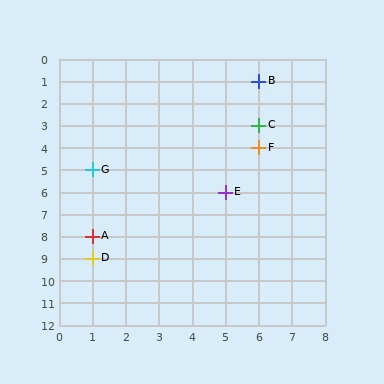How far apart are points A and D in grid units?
Points A and D are 1 row apart.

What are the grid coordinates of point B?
Point B is at grid coordinates (6, 1).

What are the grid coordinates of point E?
Point E is at grid coordinates (5, 6).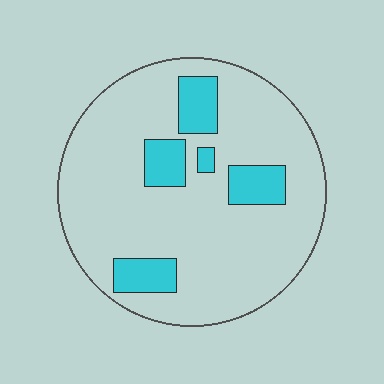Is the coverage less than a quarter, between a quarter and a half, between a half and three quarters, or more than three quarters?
Less than a quarter.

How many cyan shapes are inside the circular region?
5.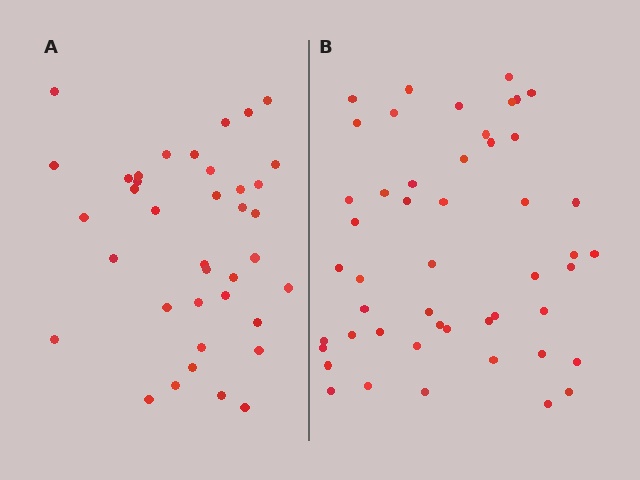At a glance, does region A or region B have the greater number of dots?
Region B (the right region) has more dots.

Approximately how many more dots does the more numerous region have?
Region B has roughly 12 or so more dots than region A.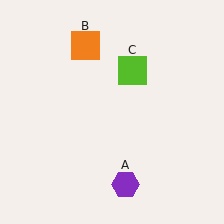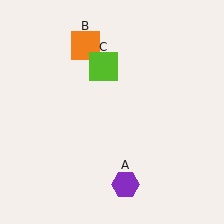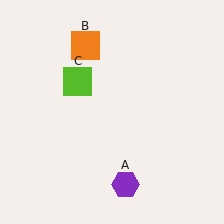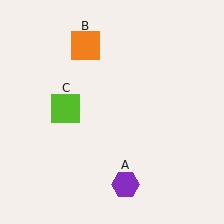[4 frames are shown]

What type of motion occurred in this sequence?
The lime square (object C) rotated counterclockwise around the center of the scene.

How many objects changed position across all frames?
1 object changed position: lime square (object C).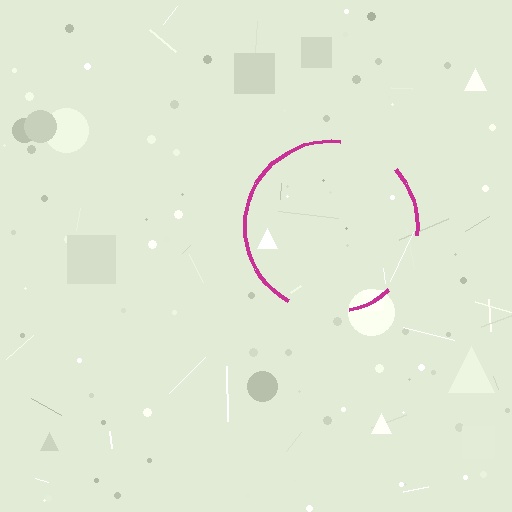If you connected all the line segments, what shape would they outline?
They would outline a circle.